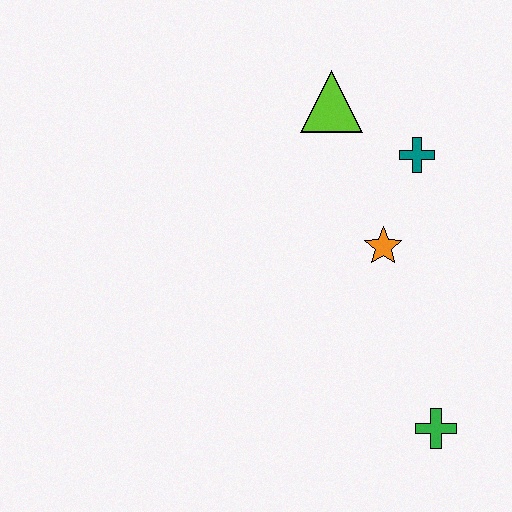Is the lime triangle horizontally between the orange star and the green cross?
No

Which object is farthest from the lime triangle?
The green cross is farthest from the lime triangle.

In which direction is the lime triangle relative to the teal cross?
The lime triangle is to the left of the teal cross.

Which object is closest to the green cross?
The orange star is closest to the green cross.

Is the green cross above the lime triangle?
No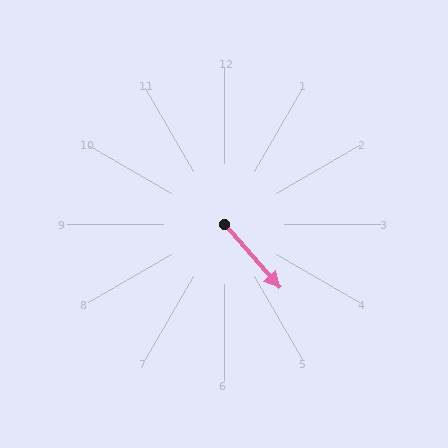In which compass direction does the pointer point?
Southeast.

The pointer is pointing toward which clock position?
Roughly 5 o'clock.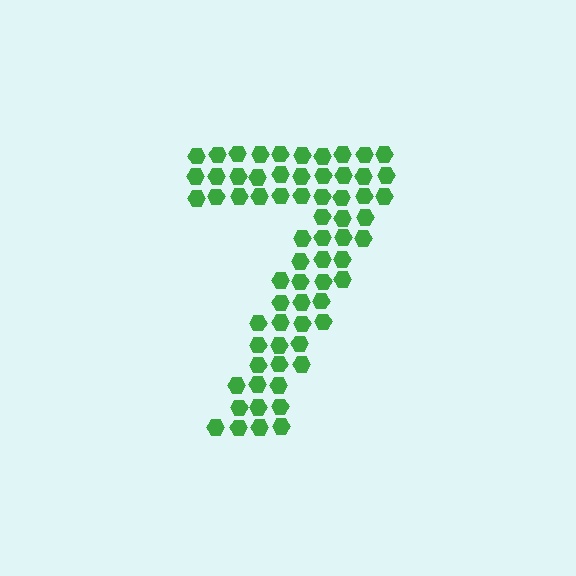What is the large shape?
The large shape is the digit 7.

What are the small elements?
The small elements are hexagons.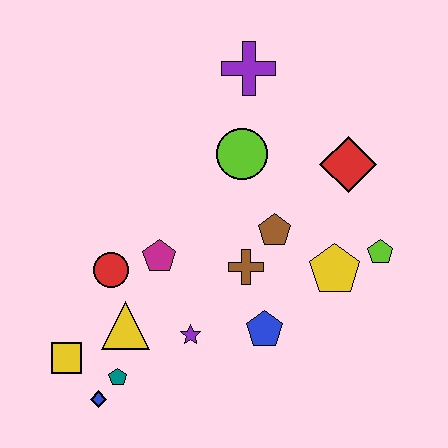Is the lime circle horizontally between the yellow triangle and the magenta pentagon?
No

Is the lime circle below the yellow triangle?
No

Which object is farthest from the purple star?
The purple cross is farthest from the purple star.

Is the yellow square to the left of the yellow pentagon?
Yes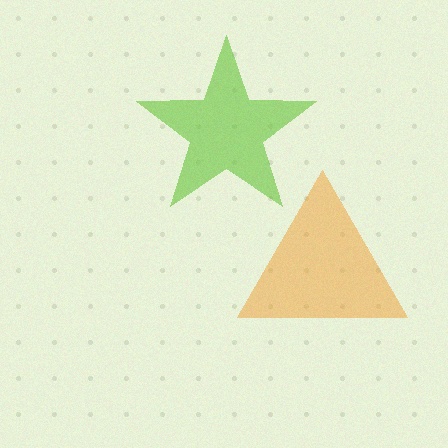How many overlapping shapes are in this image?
There are 2 overlapping shapes in the image.